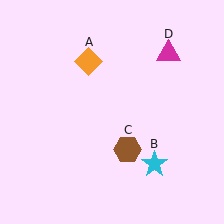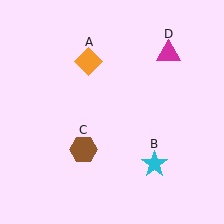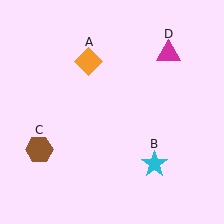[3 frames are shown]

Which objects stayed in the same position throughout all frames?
Orange diamond (object A) and cyan star (object B) and magenta triangle (object D) remained stationary.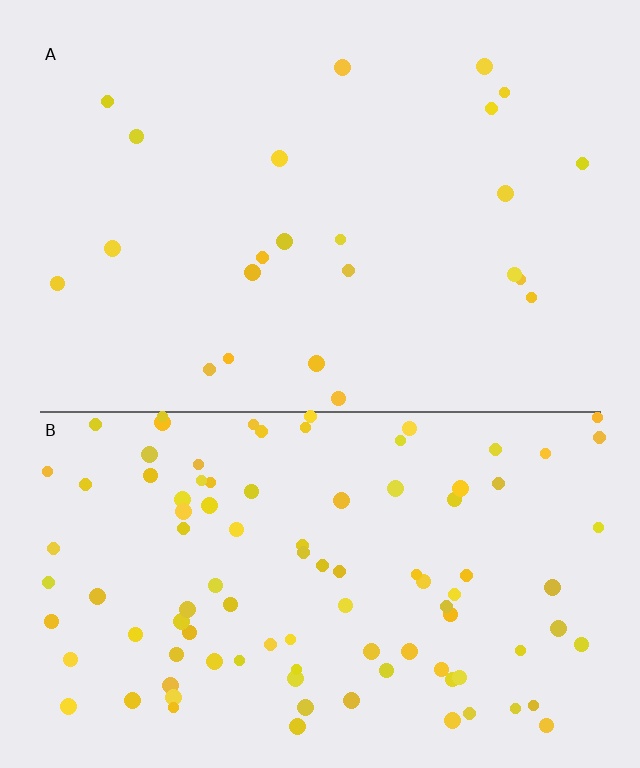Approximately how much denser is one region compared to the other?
Approximately 4.3× — region B over region A.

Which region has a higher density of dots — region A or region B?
B (the bottom).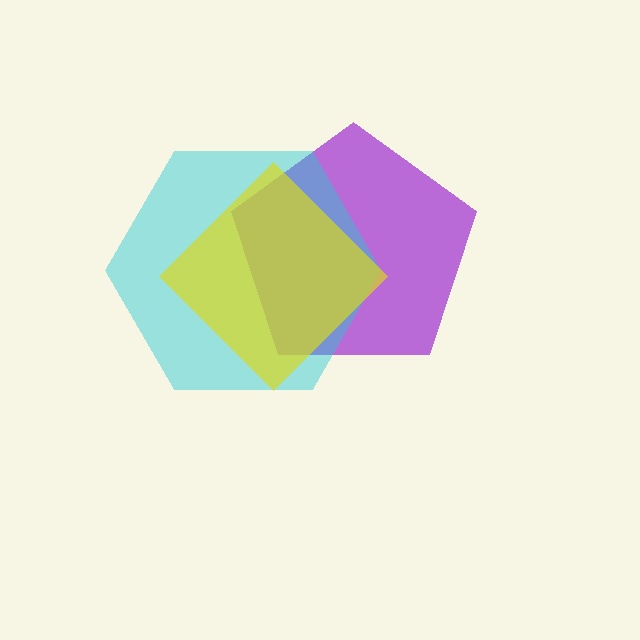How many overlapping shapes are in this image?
There are 3 overlapping shapes in the image.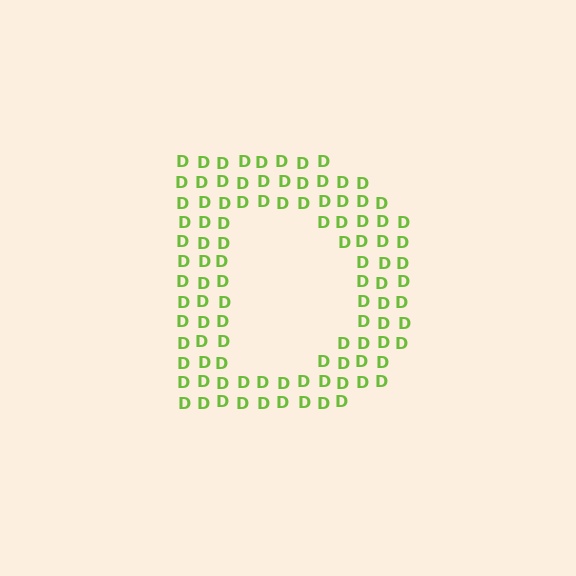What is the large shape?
The large shape is the letter D.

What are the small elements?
The small elements are letter D's.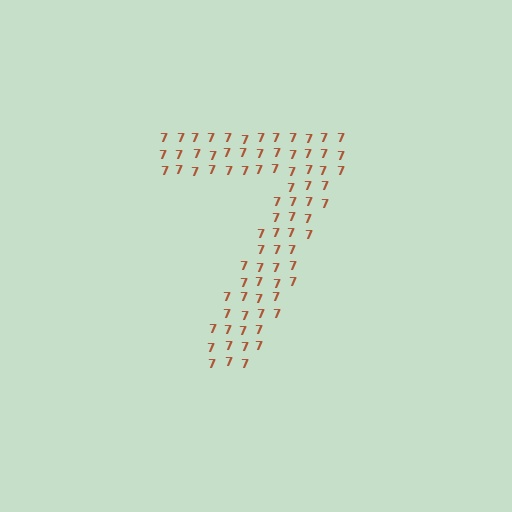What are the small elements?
The small elements are digit 7's.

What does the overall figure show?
The overall figure shows the digit 7.